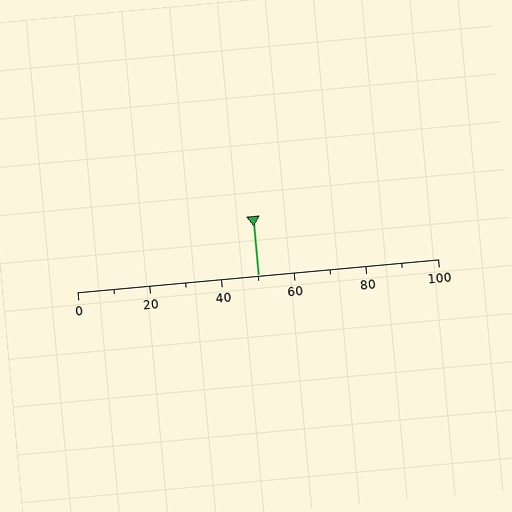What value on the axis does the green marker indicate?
The marker indicates approximately 50.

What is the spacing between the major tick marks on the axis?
The major ticks are spaced 20 apart.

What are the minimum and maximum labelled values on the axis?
The axis runs from 0 to 100.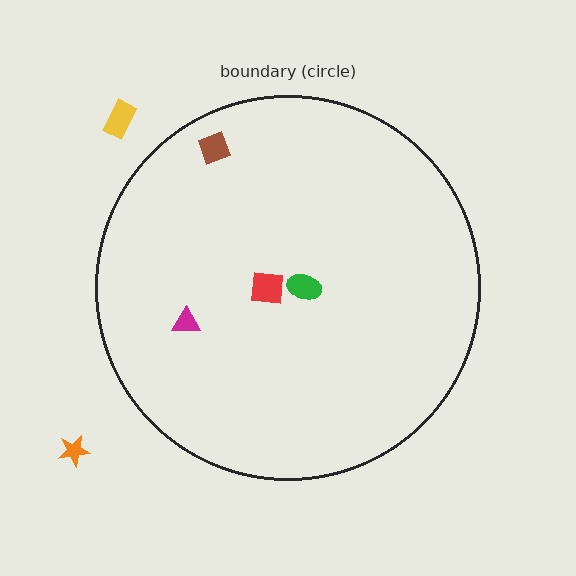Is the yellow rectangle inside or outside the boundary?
Outside.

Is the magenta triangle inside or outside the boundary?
Inside.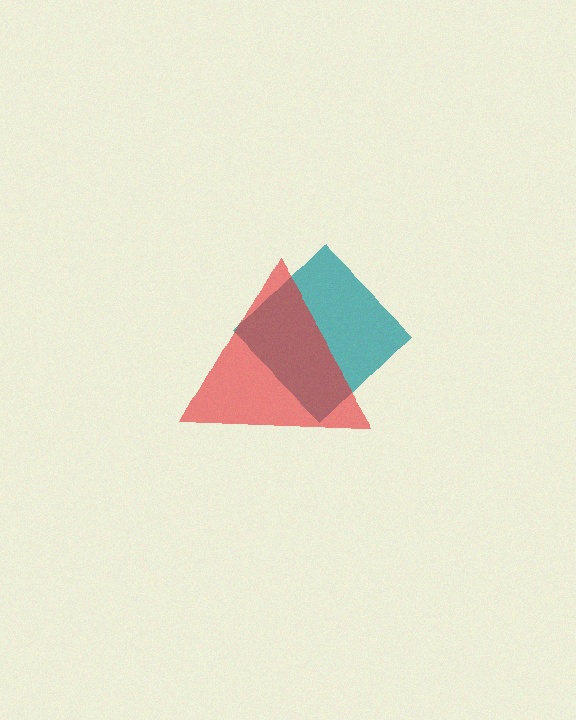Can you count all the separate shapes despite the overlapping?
Yes, there are 2 separate shapes.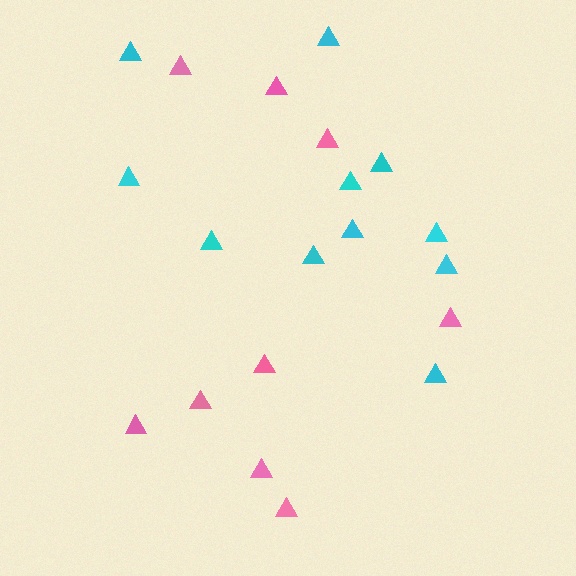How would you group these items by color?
There are 2 groups: one group of cyan triangles (11) and one group of pink triangles (9).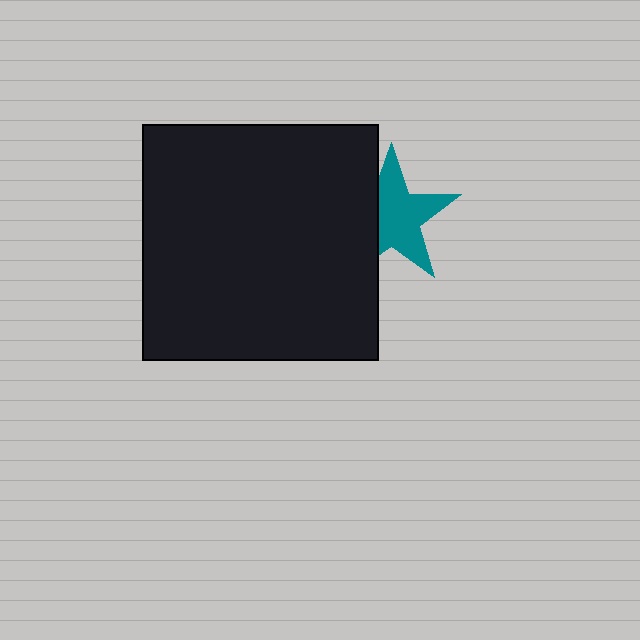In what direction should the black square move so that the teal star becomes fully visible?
The black square should move left. That is the shortest direction to clear the overlap and leave the teal star fully visible.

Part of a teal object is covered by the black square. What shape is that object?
It is a star.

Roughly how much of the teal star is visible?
Most of it is visible (roughly 66%).